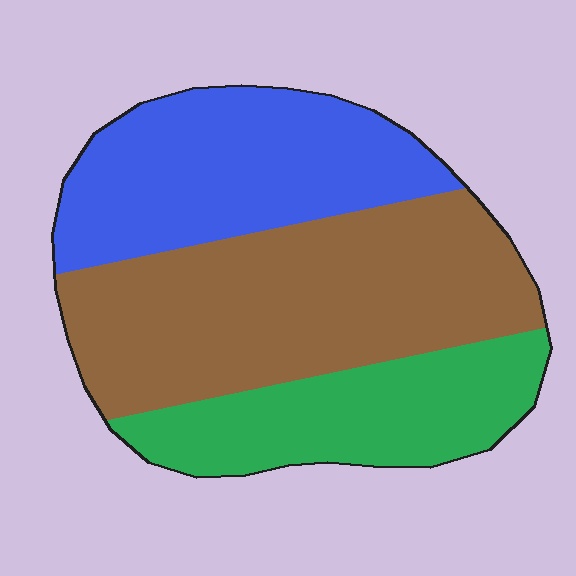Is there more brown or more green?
Brown.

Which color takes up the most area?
Brown, at roughly 45%.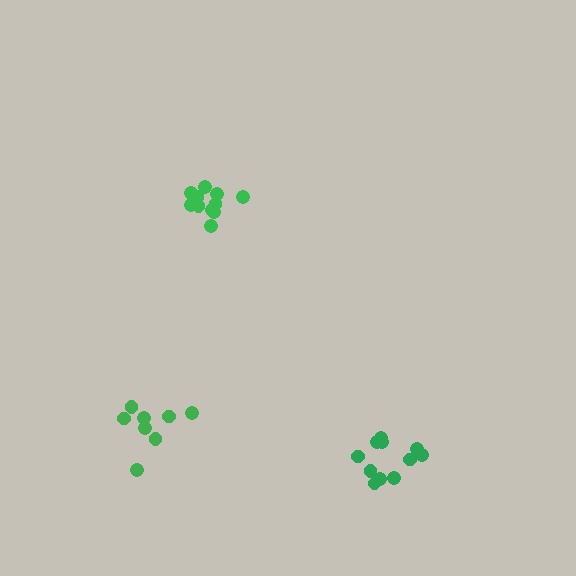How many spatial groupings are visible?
There are 3 spatial groupings.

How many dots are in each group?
Group 1: 11 dots, Group 2: 8 dots, Group 3: 11 dots (30 total).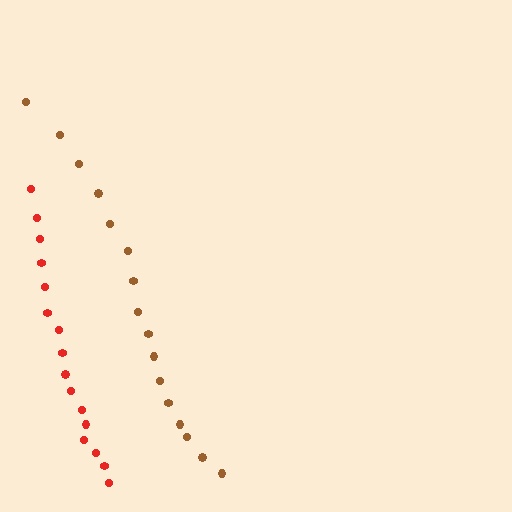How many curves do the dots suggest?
There are 2 distinct paths.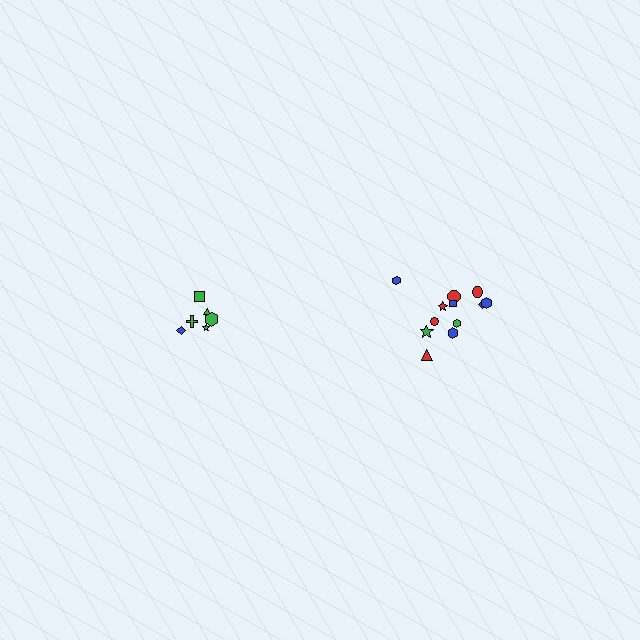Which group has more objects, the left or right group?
The right group.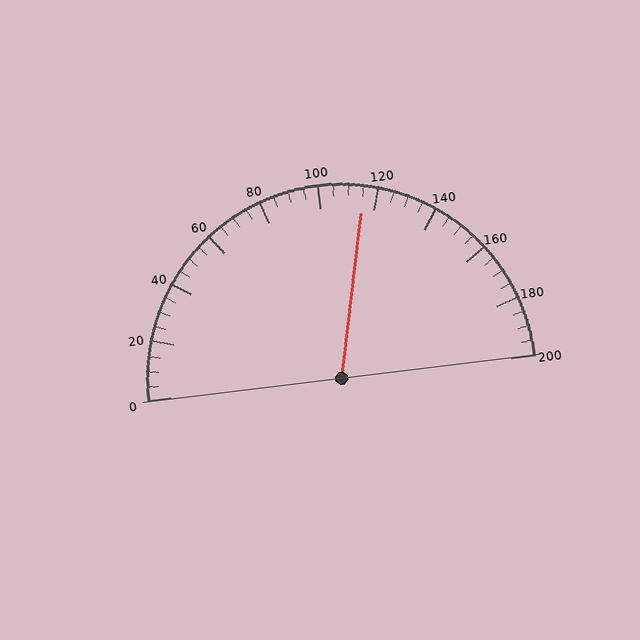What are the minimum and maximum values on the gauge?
The gauge ranges from 0 to 200.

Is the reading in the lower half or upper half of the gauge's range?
The reading is in the upper half of the range (0 to 200).